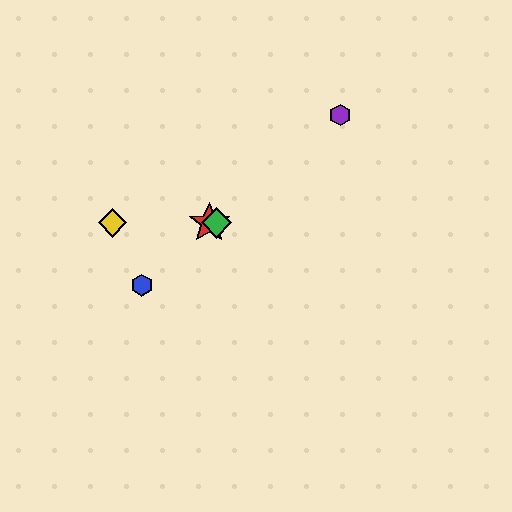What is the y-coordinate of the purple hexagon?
The purple hexagon is at y≈115.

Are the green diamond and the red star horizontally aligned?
Yes, both are at y≈223.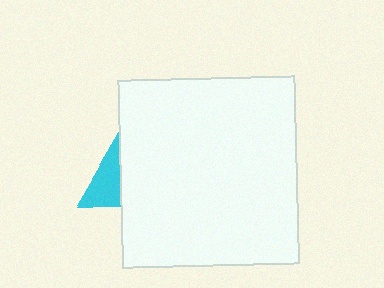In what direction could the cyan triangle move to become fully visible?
The cyan triangle could move left. That would shift it out from behind the white rectangle entirely.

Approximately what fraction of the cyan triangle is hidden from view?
Roughly 61% of the cyan triangle is hidden behind the white rectangle.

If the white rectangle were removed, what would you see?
You would see the complete cyan triangle.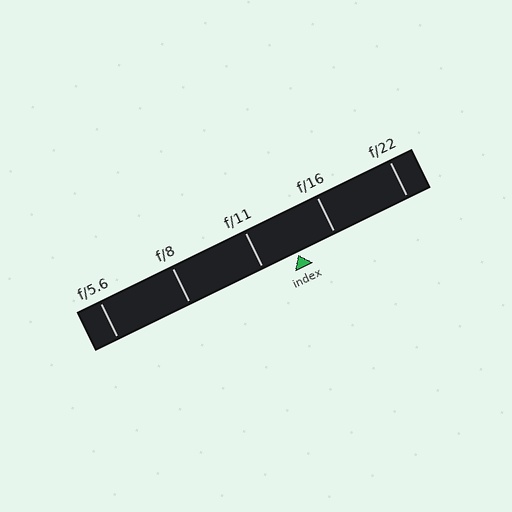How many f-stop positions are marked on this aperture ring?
There are 5 f-stop positions marked.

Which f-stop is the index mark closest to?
The index mark is closest to f/11.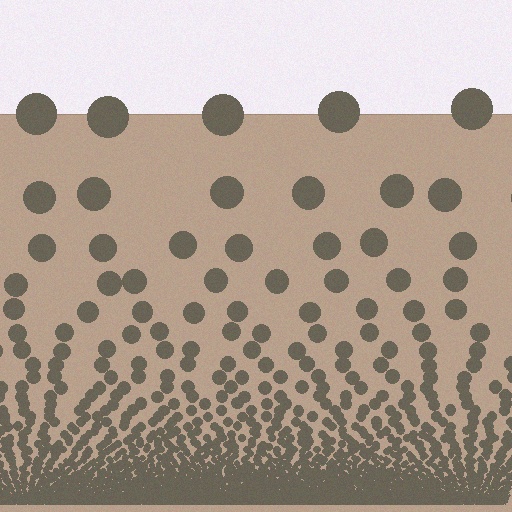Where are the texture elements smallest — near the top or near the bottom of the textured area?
Near the bottom.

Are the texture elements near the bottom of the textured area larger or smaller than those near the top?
Smaller. The gradient is inverted — elements near the bottom are smaller and denser.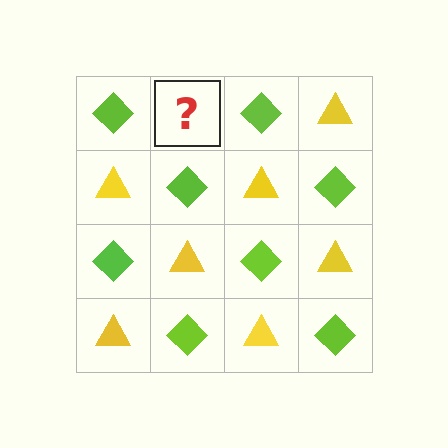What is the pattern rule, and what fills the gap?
The rule is that it alternates lime diamond and yellow triangle in a checkerboard pattern. The gap should be filled with a yellow triangle.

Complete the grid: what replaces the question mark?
The question mark should be replaced with a yellow triangle.